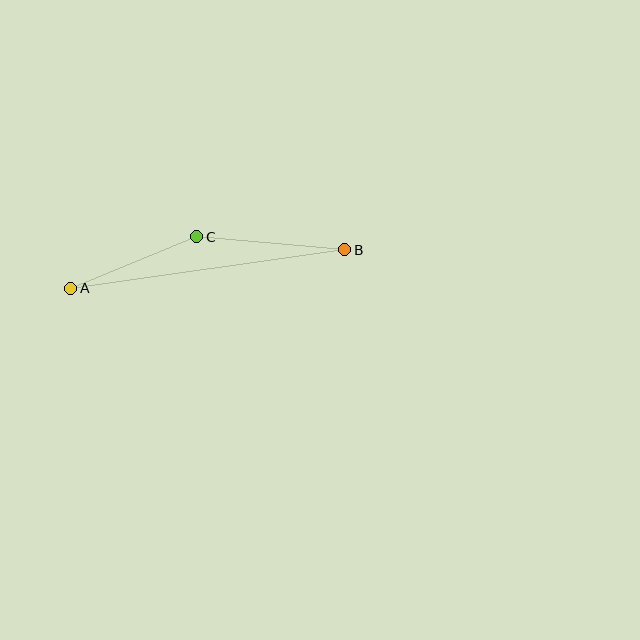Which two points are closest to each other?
Points A and C are closest to each other.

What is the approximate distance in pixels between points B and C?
The distance between B and C is approximately 149 pixels.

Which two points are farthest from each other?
Points A and B are farthest from each other.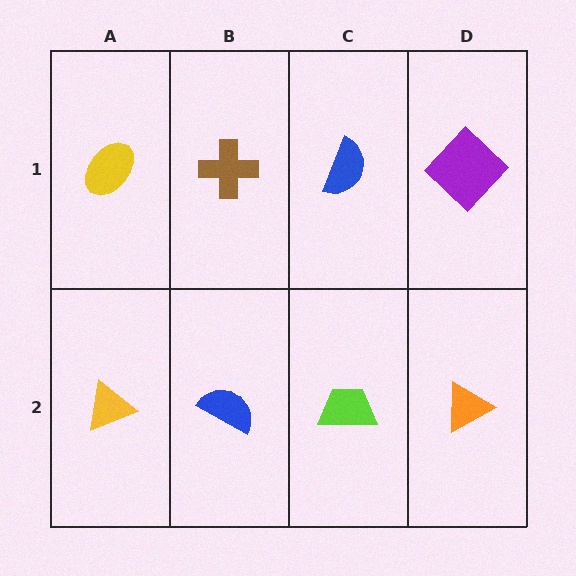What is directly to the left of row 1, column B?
A yellow ellipse.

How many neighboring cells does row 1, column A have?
2.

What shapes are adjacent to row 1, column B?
A blue semicircle (row 2, column B), a yellow ellipse (row 1, column A), a blue semicircle (row 1, column C).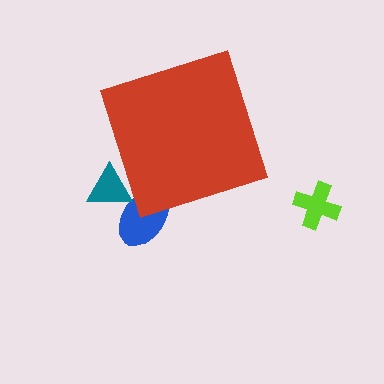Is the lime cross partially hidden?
No, the lime cross is fully visible.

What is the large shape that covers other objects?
A red diamond.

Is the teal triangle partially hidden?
Yes, the teal triangle is partially hidden behind the red diamond.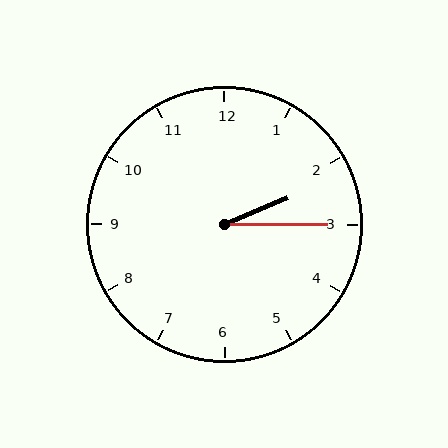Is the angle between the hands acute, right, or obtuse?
It is acute.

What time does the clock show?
2:15.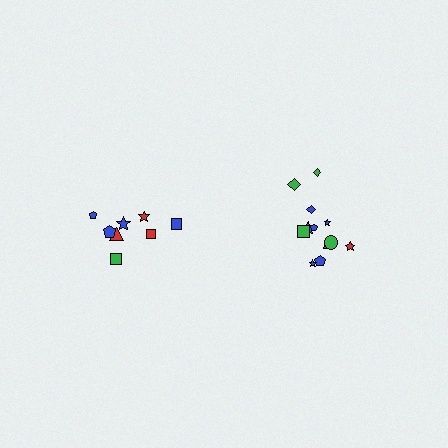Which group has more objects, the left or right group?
The right group.